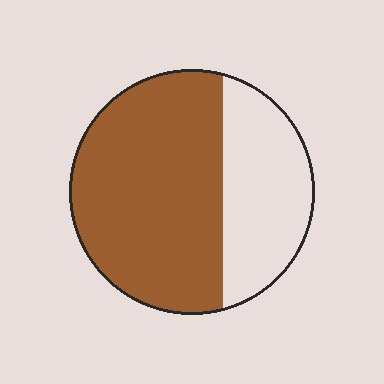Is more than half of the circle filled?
Yes.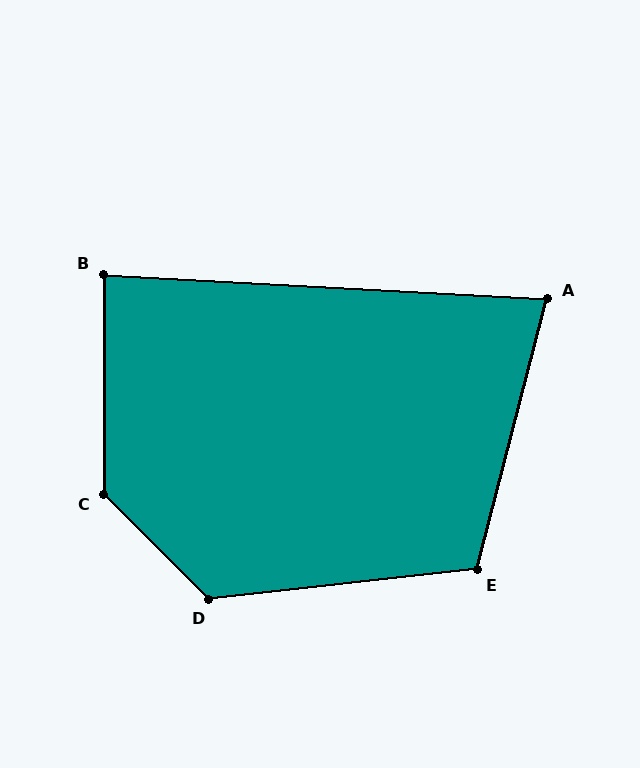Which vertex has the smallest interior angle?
A, at approximately 79 degrees.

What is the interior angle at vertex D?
Approximately 128 degrees (obtuse).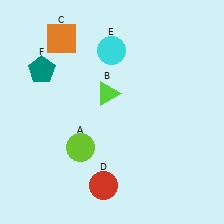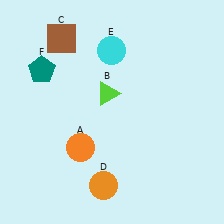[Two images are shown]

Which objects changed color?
A changed from lime to orange. C changed from orange to brown. D changed from red to orange.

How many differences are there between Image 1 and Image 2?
There are 3 differences between the two images.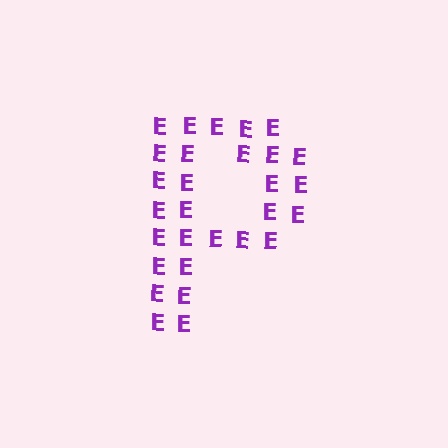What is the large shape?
The large shape is the letter P.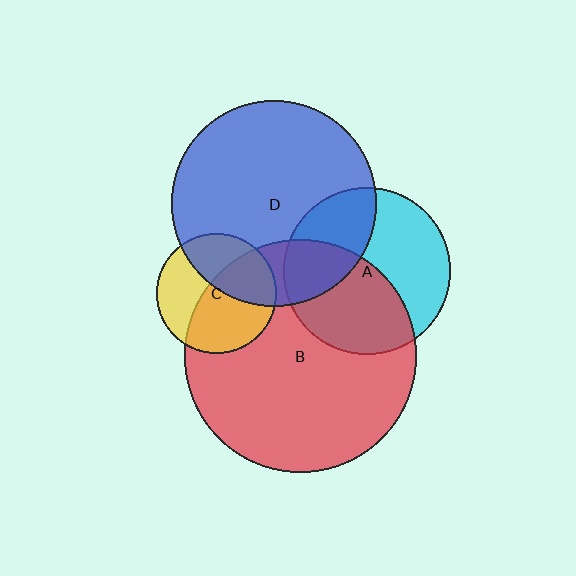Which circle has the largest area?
Circle B (red).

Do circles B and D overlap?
Yes.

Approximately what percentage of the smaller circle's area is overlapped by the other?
Approximately 20%.